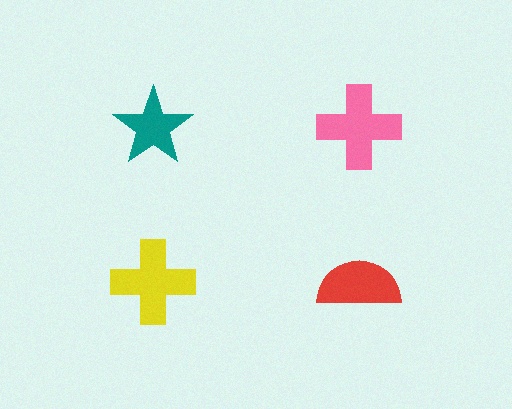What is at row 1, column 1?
A teal star.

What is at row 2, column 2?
A red semicircle.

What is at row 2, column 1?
A yellow cross.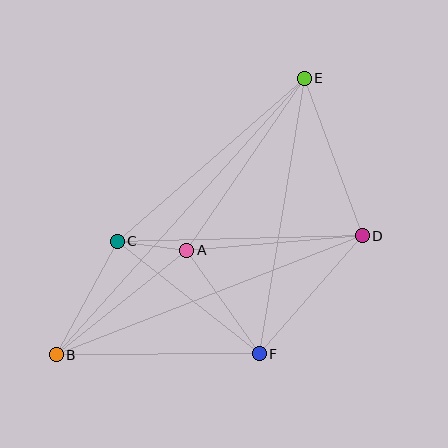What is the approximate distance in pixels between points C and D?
The distance between C and D is approximately 245 pixels.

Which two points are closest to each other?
Points A and C are closest to each other.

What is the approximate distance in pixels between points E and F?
The distance between E and F is approximately 279 pixels.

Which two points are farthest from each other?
Points B and E are farthest from each other.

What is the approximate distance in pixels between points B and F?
The distance between B and F is approximately 203 pixels.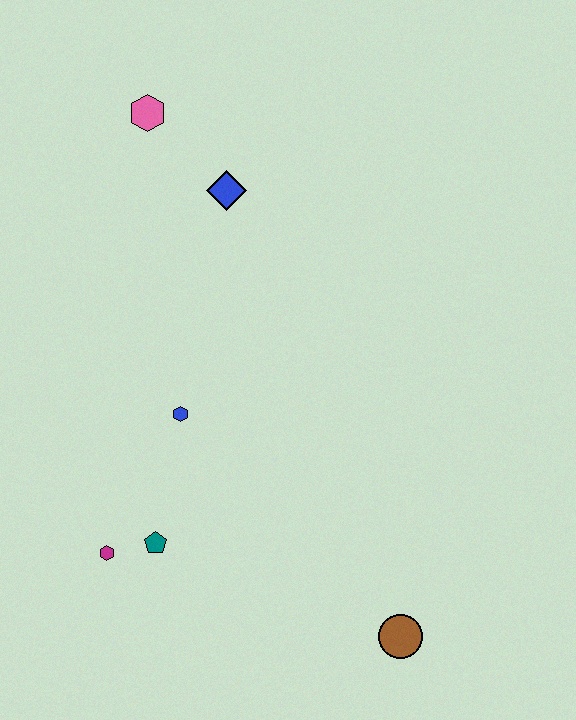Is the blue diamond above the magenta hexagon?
Yes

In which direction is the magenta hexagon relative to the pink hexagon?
The magenta hexagon is below the pink hexagon.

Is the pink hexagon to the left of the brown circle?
Yes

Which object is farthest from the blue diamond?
The brown circle is farthest from the blue diamond.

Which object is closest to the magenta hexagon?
The teal pentagon is closest to the magenta hexagon.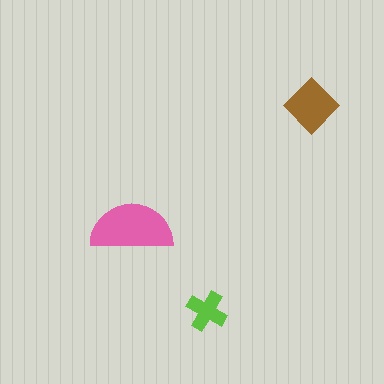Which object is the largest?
The pink semicircle.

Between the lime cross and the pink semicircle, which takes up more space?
The pink semicircle.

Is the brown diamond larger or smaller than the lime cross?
Larger.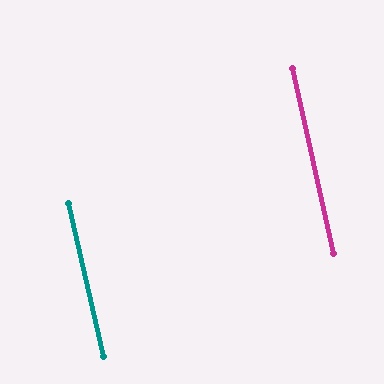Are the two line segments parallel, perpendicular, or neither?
Parallel — their directions differ by only 0.5°.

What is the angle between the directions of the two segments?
Approximately 1 degree.